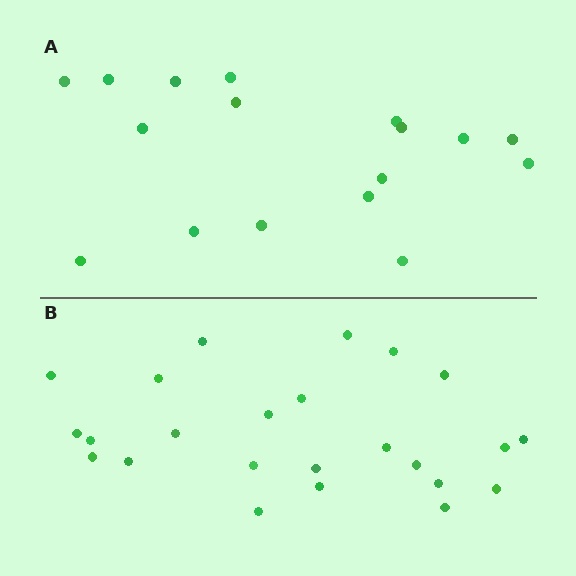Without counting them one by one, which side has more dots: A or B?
Region B (the bottom region) has more dots.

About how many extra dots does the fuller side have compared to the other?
Region B has roughly 8 or so more dots than region A.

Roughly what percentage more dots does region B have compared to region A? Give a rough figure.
About 40% more.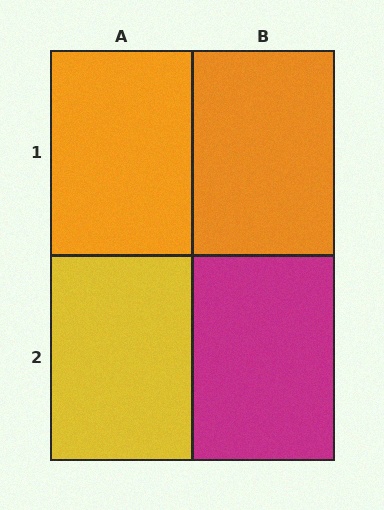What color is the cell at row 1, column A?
Orange.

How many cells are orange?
2 cells are orange.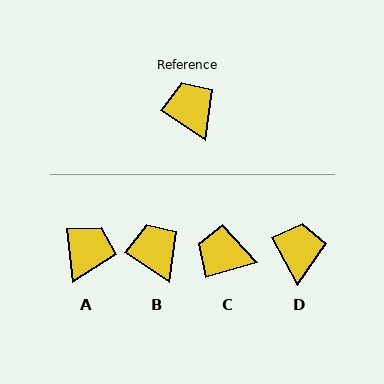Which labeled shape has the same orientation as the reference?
B.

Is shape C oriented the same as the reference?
No, it is off by about 50 degrees.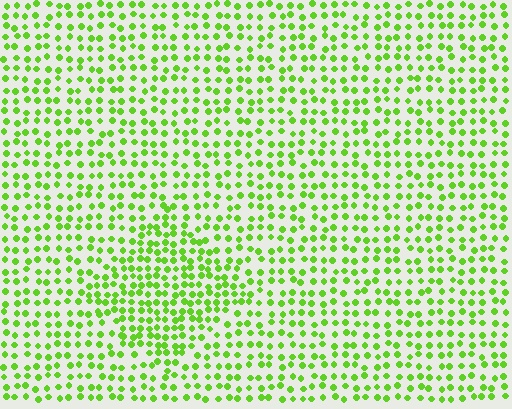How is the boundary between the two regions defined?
The boundary is defined by a change in element density (approximately 1.6x ratio). All elements are the same color, size, and shape.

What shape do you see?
I see a diamond.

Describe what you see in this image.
The image contains small lime elements arranged at two different densities. A diamond-shaped region is visible where the elements are more densely packed than the surrounding area.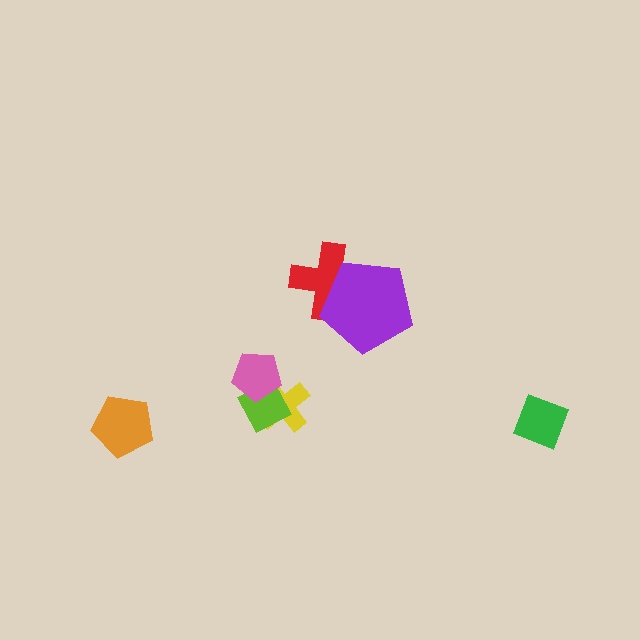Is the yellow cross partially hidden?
Yes, it is partially covered by another shape.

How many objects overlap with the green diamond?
0 objects overlap with the green diamond.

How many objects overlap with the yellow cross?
2 objects overlap with the yellow cross.